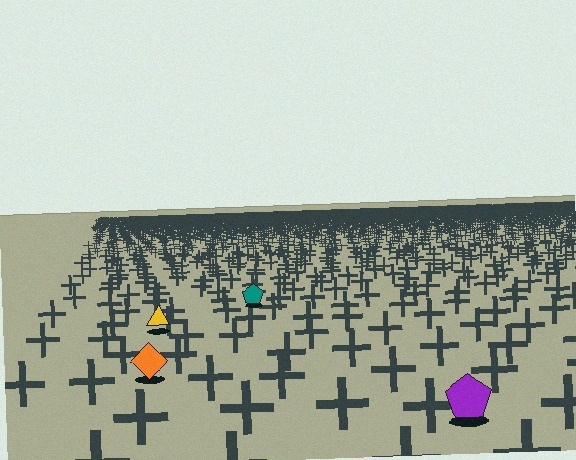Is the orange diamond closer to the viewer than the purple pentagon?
No. The purple pentagon is closer — you can tell from the texture gradient: the ground texture is coarser near it.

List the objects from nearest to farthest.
From nearest to farthest: the purple pentagon, the orange diamond, the yellow triangle, the teal pentagon.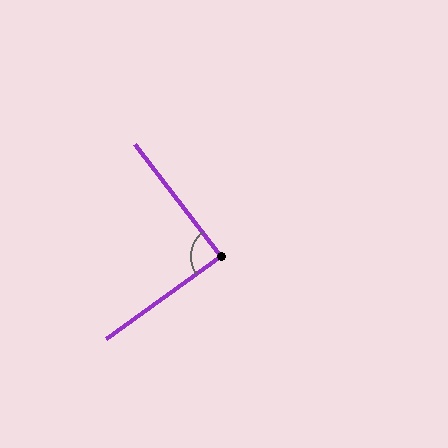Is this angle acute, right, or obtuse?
It is approximately a right angle.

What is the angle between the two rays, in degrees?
Approximately 88 degrees.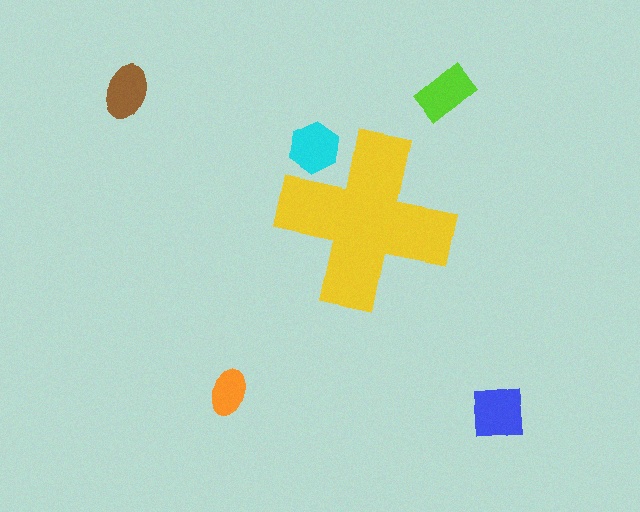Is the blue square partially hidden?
No, the blue square is fully visible.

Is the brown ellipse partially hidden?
No, the brown ellipse is fully visible.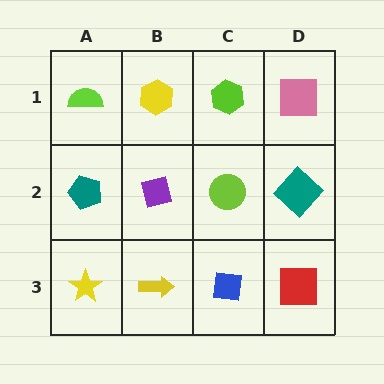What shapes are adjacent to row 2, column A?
A lime semicircle (row 1, column A), a yellow star (row 3, column A), a purple square (row 2, column B).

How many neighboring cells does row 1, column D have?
2.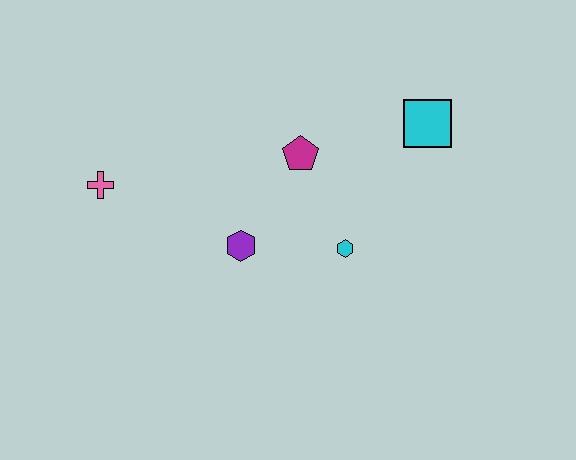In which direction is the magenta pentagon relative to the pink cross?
The magenta pentagon is to the right of the pink cross.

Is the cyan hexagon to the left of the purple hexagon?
No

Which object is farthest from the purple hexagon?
The cyan square is farthest from the purple hexagon.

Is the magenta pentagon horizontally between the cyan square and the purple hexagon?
Yes